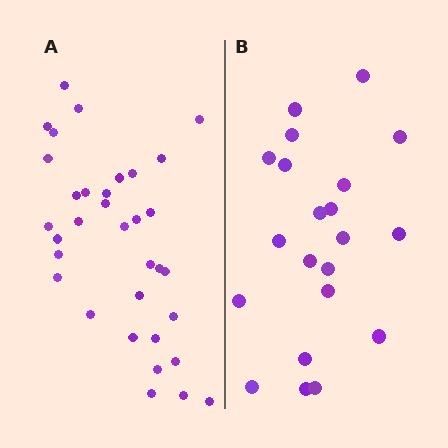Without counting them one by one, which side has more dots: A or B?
Region A (the left region) has more dots.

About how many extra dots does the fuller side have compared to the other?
Region A has approximately 15 more dots than region B.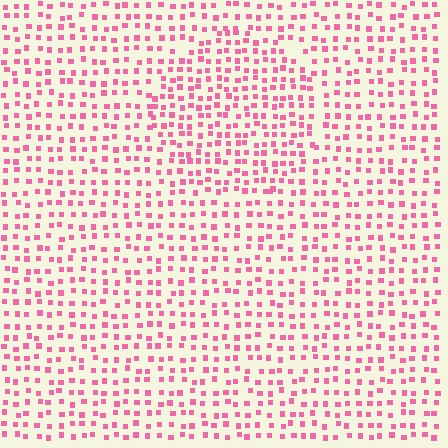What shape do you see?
I see a circle.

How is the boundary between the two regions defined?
The boundary is defined by a change in element density (approximately 1.4x ratio). All elements are the same color, size, and shape.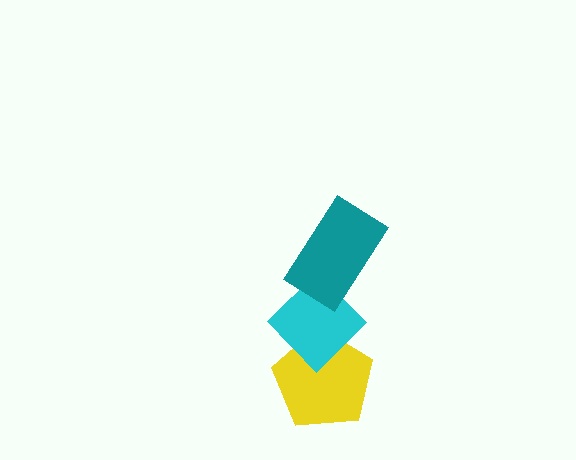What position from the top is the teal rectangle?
The teal rectangle is 1st from the top.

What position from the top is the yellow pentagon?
The yellow pentagon is 3rd from the top.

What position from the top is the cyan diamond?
The cyan diamond is 2nd from the top.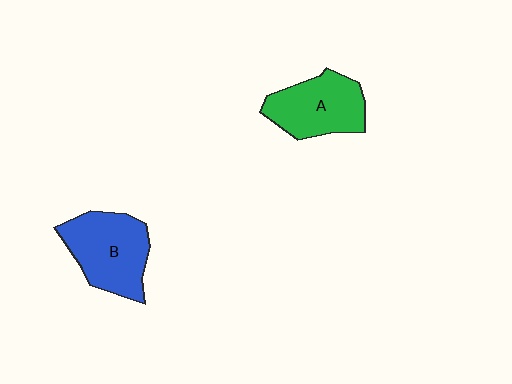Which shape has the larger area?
Shape B (blue).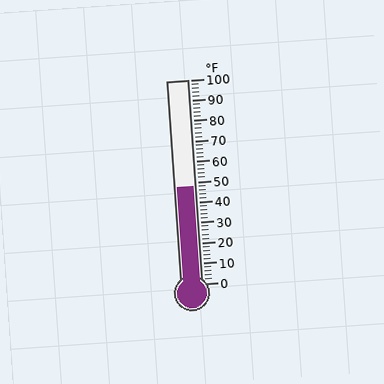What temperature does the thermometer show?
The thermometer shows approximately 48°F.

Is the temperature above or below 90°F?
The temperature is below 90°F.